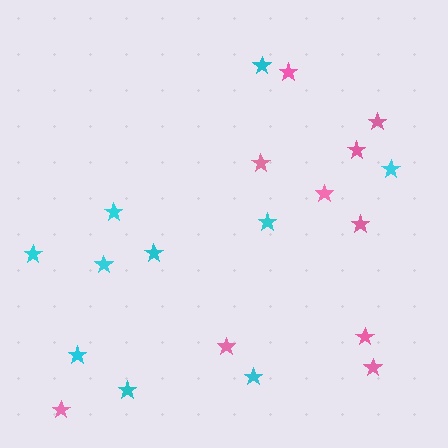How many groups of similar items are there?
There are 2 groups: one group of pink stars (10) and one group of cyan stars (10).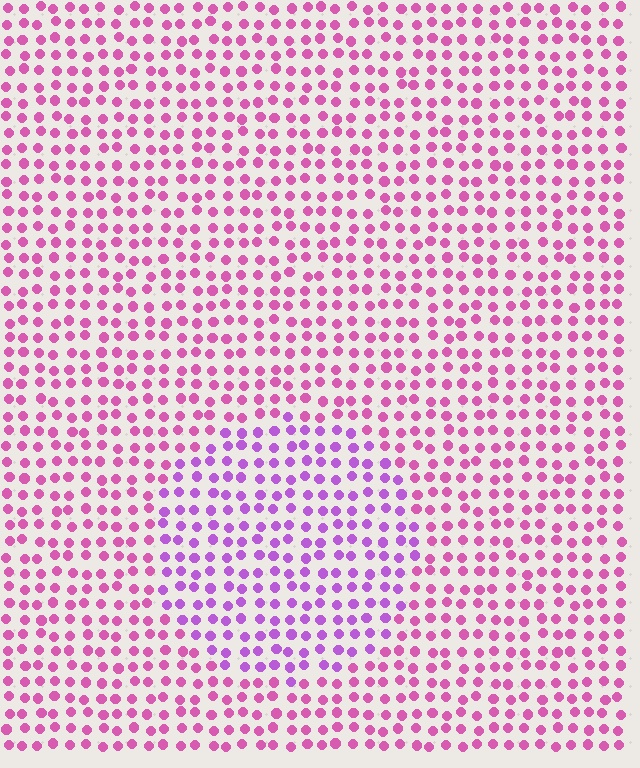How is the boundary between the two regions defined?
The boundary is defined purely by a slight shift in hue (about 33 degrees). Spacing, size, and orientation are identical on both sides.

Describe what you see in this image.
The image is filled with small pink elements in a uniform arrangement. A circle-shaped region is visible where the elements are tinted to a slightly different hue, forming a subtle color boundary.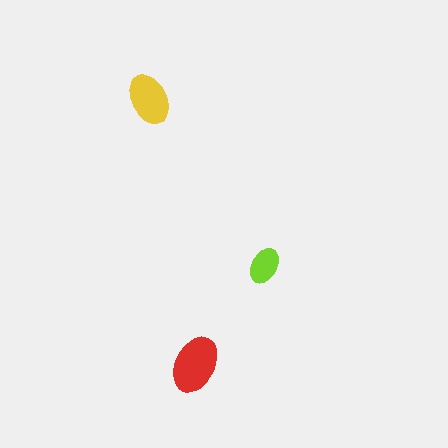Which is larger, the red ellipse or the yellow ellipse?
The red one.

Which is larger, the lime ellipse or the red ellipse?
The red one.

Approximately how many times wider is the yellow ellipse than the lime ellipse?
About 1.5 times wider.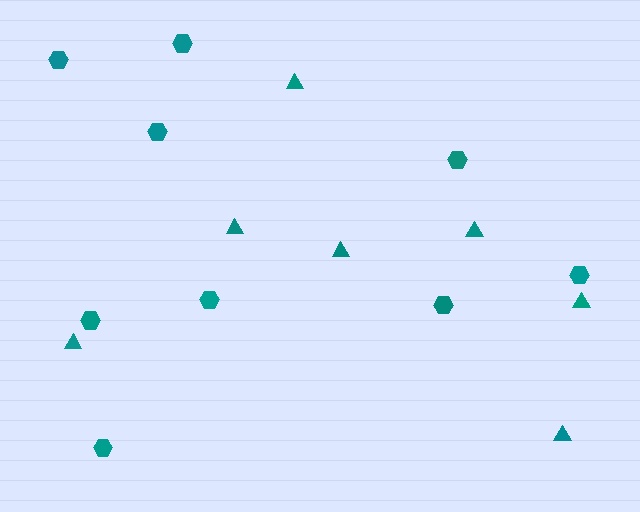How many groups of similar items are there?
There are 2 groups: one group of hexagons (9) and one group of triangles (7).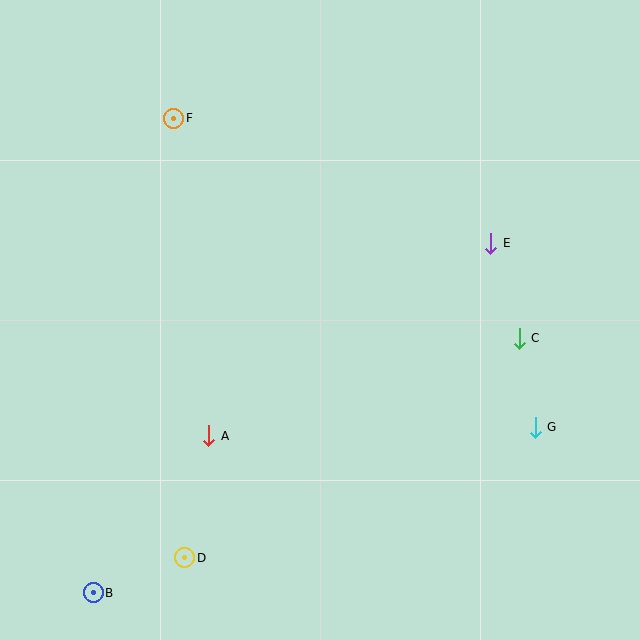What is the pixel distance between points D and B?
The distance between D and B is 97 pixels.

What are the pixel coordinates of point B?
Point B is at (93, 593).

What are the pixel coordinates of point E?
Point E is at (491, 243).